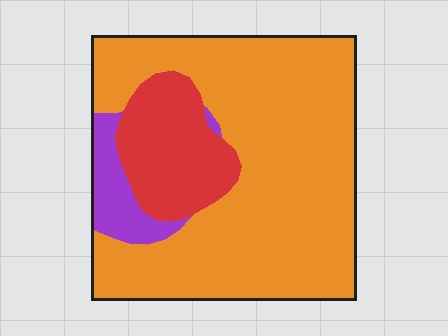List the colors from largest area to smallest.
From largest to smallest: orange, red, purple.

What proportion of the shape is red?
Red takes up about one sixth (1/6) of the shape.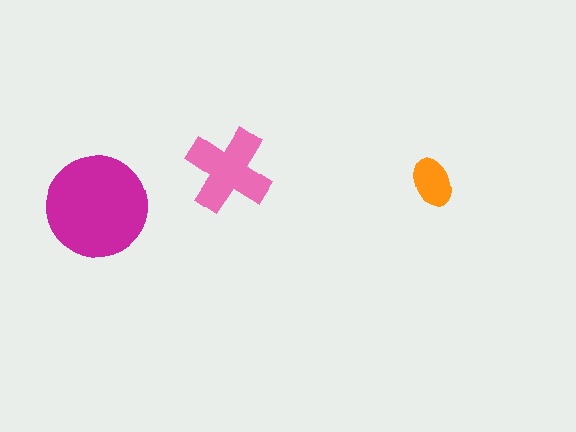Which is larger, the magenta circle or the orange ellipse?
The magenta circle.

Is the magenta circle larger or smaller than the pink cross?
Larger.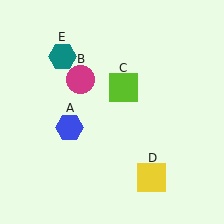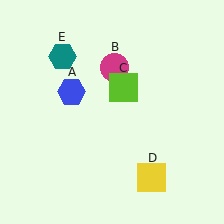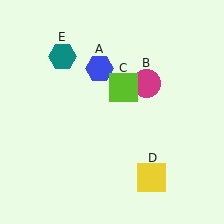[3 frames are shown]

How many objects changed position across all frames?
2 objects changed position: blue hexagon (object A), magenta circle (object B).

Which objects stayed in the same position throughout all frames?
Lime square (object C) and yellow square (object D) and teal hexagon (object E) remained stationary.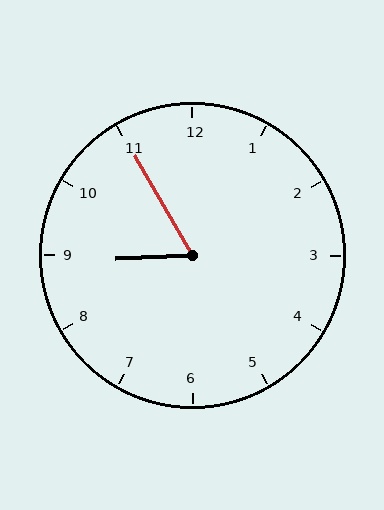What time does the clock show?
8:55.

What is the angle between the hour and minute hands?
Approximately 62 degrees.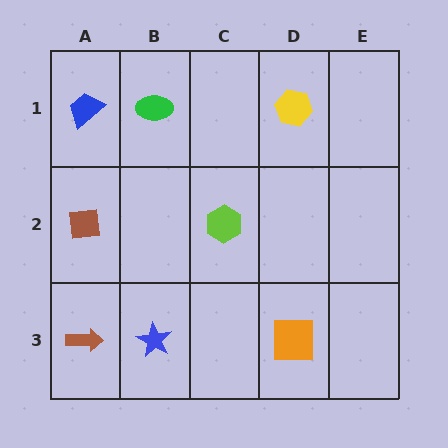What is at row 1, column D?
A yellow hexagon.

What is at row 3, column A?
A brown arrow.